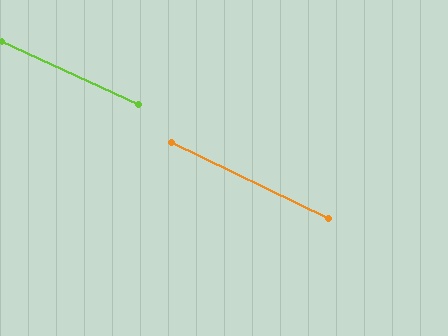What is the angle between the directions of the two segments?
Approximately 1 degree.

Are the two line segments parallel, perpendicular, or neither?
Parallel — their directions differ by only 0.9°.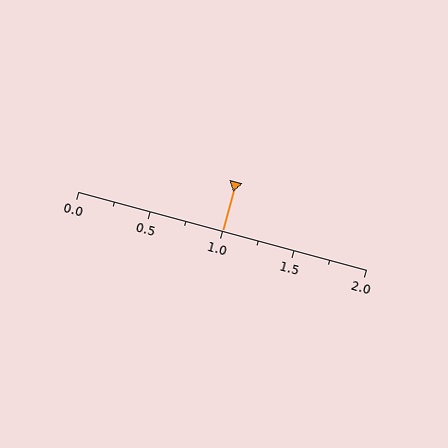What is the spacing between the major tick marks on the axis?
The major ticks are spaced 0.5 apart.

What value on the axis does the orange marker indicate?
The marker indicates approximately 1.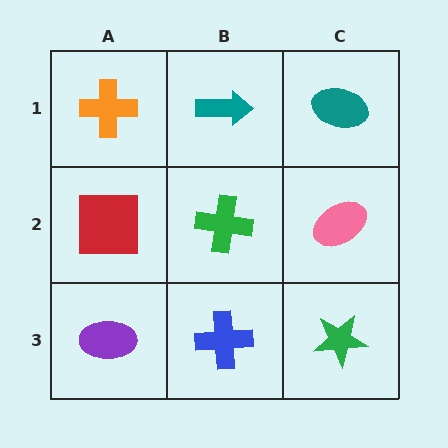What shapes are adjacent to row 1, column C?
A pink ellipse (row 2, column C), a teal arrow (row 1, column B).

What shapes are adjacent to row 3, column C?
A pink ellipse (row 2, column C), a blue cross (row 3, column B).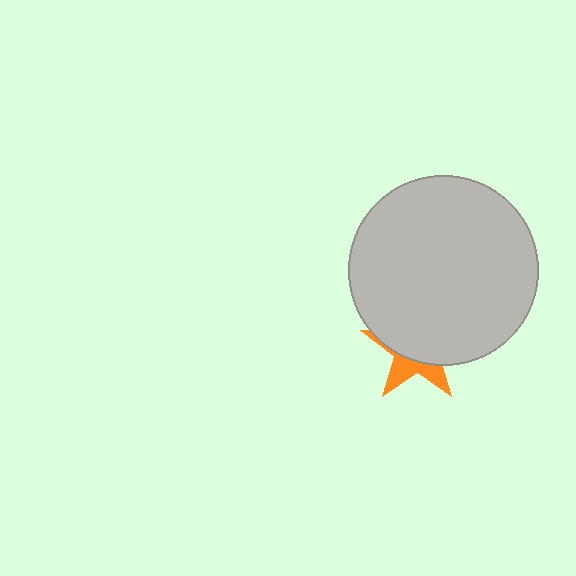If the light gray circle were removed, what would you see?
You would see the complete orange star.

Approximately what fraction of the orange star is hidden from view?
Roughly 66% of the orange star is hidden behind the light gray circle.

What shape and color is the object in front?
The object in front is a light gray circle.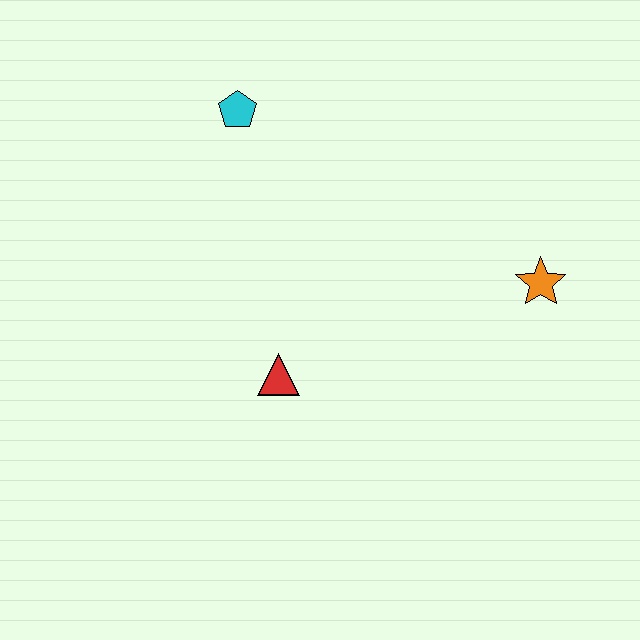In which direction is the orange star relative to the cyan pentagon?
The orange star is to the right of the cyan pentagon.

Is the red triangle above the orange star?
No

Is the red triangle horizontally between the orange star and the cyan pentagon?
Yes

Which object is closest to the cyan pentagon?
The red triangle is closest to the cyan pentagon.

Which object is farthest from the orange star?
The cyan pentagon is farthest from the orange star.